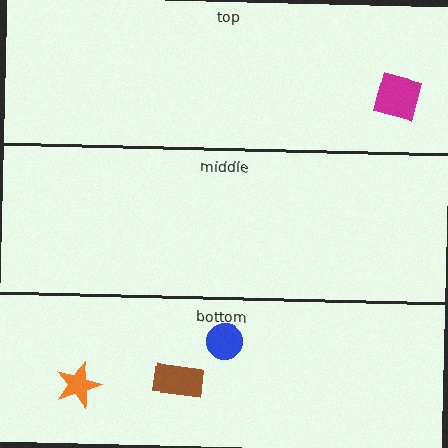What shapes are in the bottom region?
The orange star, the blue circle, the brown rectangle.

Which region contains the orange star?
The bottom region.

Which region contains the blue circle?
The bottom region.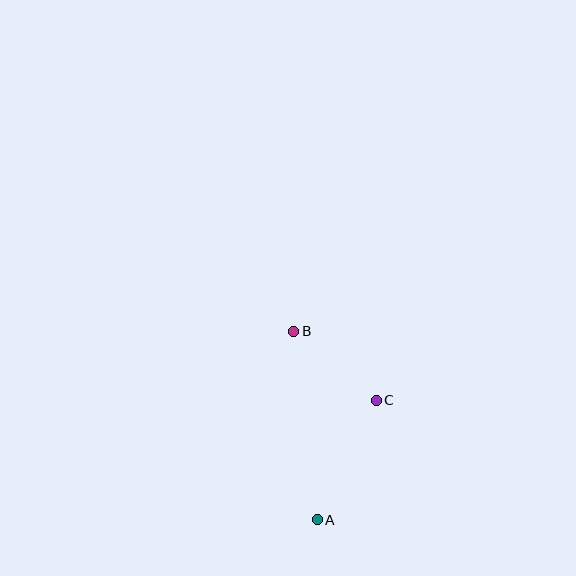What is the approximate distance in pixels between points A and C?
The distance between A and C is approximately 133 pixels.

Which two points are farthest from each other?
Points A and B are farthest from each other.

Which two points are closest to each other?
Points B and C are closest to each other.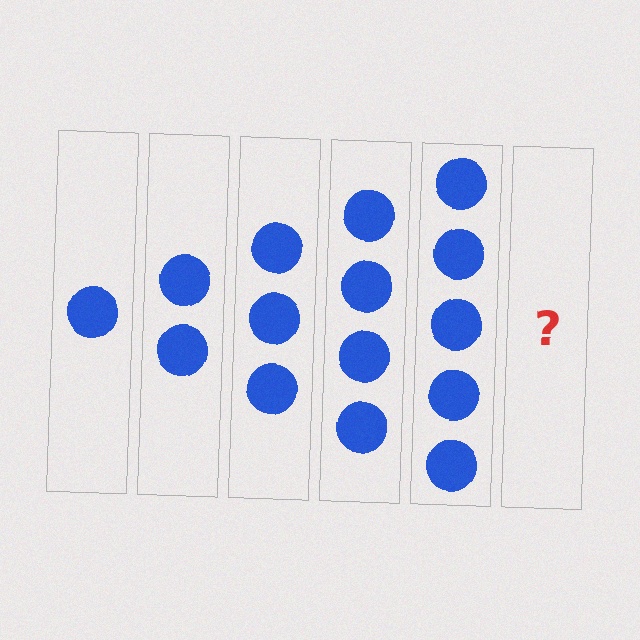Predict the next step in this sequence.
The next step is 6 circles.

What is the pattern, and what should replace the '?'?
The pattern is that each step adds one more circle. The '?' should be 6 circles.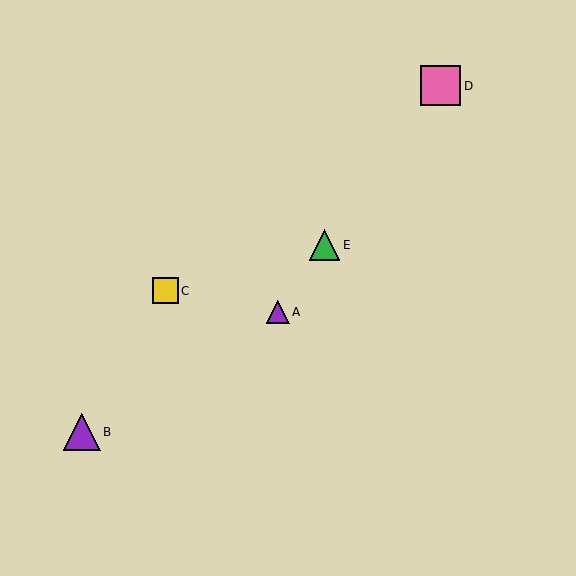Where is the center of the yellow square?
The center of the yellow square is at (165, 291).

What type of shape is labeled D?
Shape D is a pink square.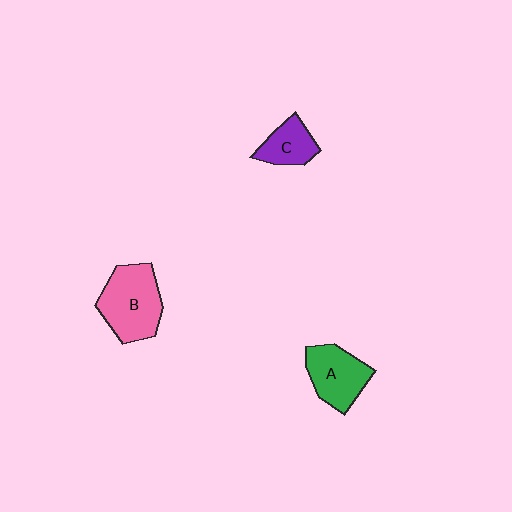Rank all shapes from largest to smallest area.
From largest to smallest: B (pink), A (green), C (purple).